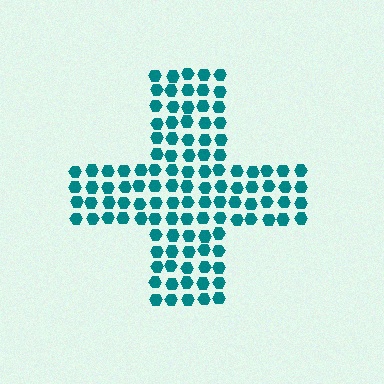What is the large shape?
The large shape is a cross.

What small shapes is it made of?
It is made of small hexagons.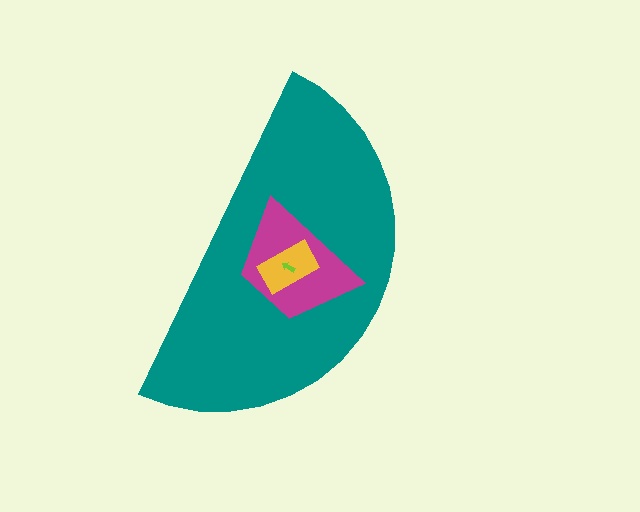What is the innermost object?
The lime arrow.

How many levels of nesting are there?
4.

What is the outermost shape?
The teal semicircle.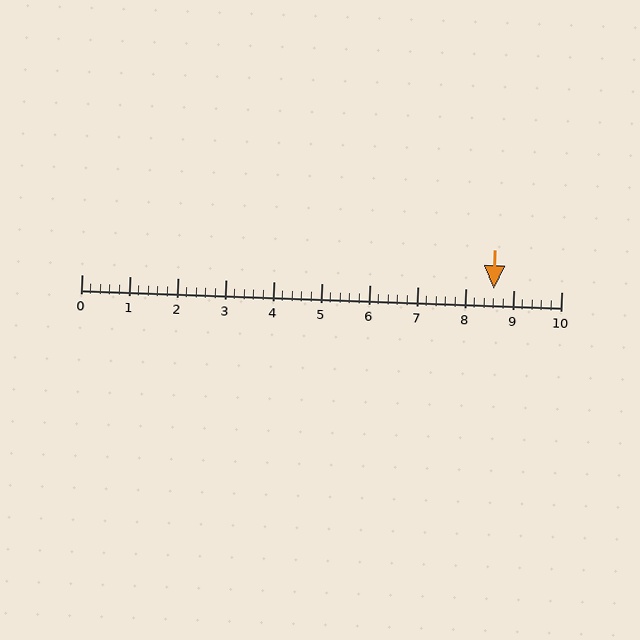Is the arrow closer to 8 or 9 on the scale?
The arrow is closer to 9.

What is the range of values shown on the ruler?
The ruler shows values from 0 to 10.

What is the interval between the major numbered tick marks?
The major tick marks are spaced 1 units apart.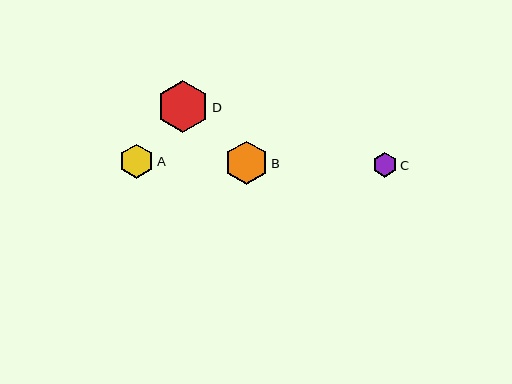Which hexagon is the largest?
Hexagon D is the largest with a size of approximately 51 pixels.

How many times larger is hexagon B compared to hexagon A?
Hexagon B is approximately 1.3 times the size of hexagon A.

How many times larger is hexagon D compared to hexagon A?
Hexagon D is approximately 1.5 times the size of hexagon A.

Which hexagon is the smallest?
Hexagon C is the smallest with a size of approximately 25 pixels.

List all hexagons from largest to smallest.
From largest to smallest: D, B, A, C.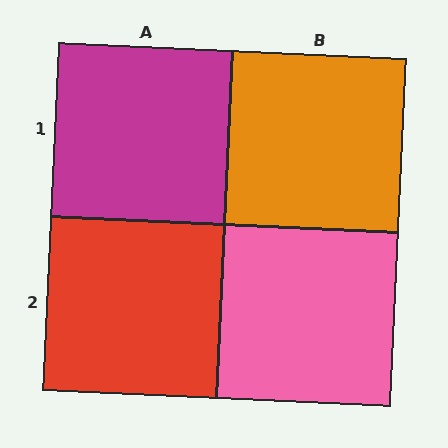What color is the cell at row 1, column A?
Magenta.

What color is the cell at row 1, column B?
Orange.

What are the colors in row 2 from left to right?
Red, pink.